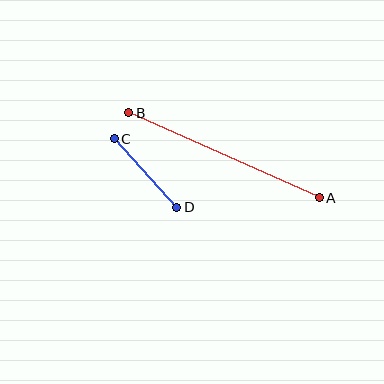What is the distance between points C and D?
The distance is approximately 93 pixels.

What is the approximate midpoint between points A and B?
The midpoint is at approximately (224, 155) pixels.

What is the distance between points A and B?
The distance is approximately 208 pixels.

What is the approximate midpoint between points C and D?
The midpoint is at approximately (145, 173) pixels.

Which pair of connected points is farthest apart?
Points A and B are farthest apart.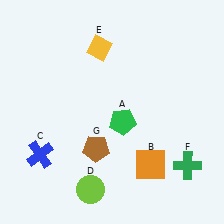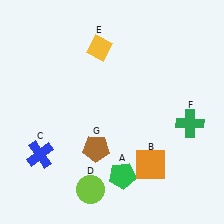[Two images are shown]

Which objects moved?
The objects that moved are: the green pentagon (A), the green cross (F).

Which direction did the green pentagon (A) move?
The green pentagon (A) moved down.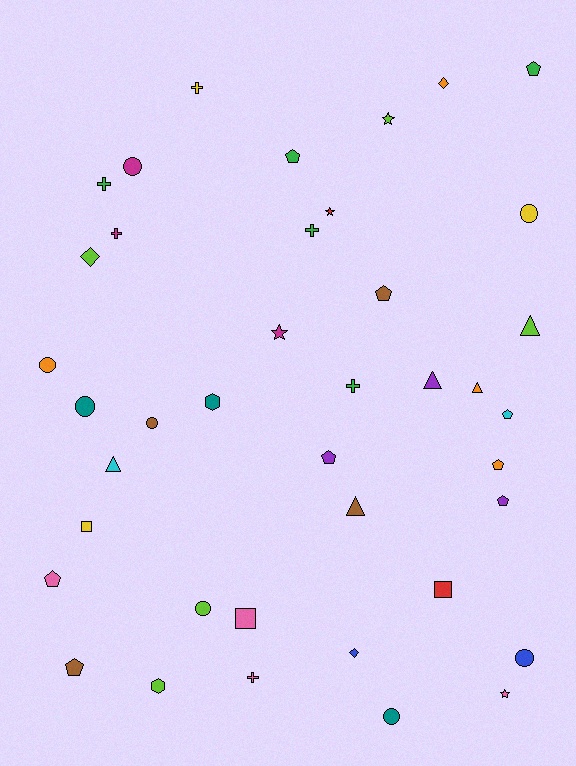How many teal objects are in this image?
There are 3 teal objects.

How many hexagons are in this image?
There are 2 hexagons.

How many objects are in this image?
There are 40 objects.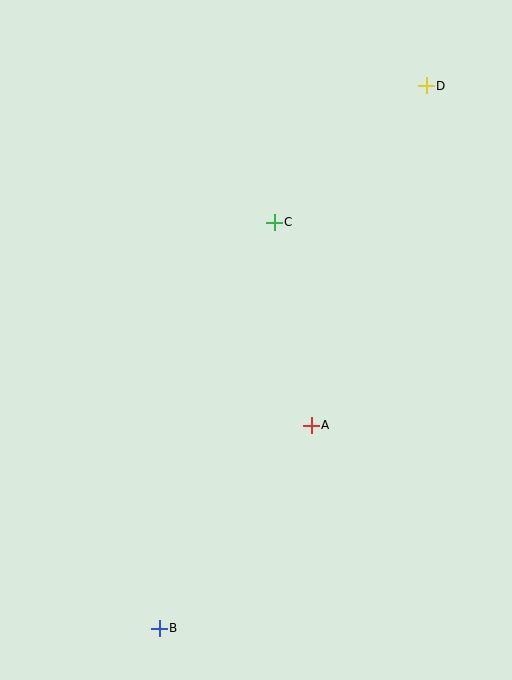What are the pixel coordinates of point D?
Point D is at (426, 86).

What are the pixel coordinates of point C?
Point C is at (274, 222).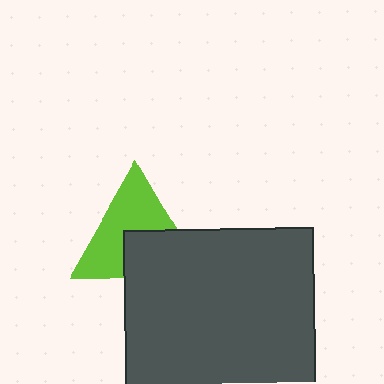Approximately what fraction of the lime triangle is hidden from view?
Roughly 41% of the lime triangle is hidden behind the dark gray square.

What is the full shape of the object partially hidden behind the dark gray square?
The partially hidden object is a lime triangle.